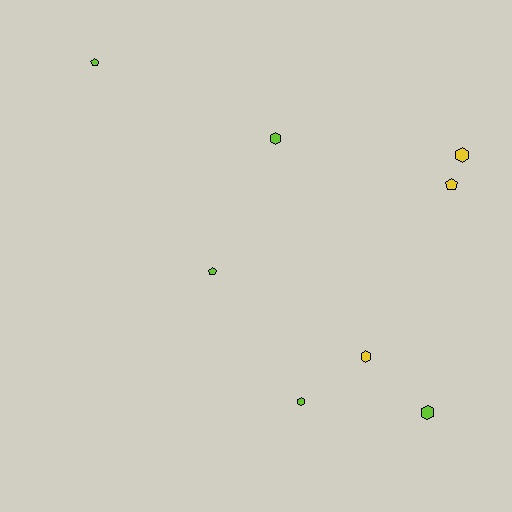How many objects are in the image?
There are 8 objects.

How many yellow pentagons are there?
There is 1 yellow pentagon.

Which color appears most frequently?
Lime, with 5 objects.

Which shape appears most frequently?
Hexagon, with 5 objects.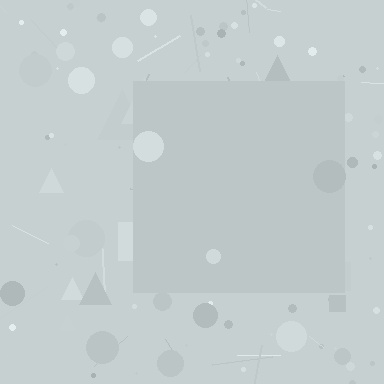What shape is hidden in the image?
A square is hidden in the image.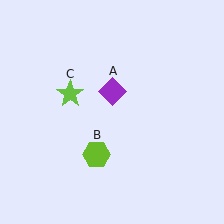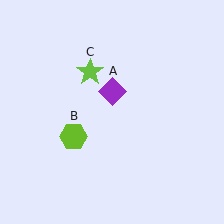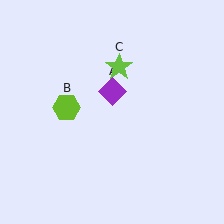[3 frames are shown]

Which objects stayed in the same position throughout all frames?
Purple diamond (object A) remained stationary.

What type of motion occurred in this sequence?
The lime hexagon (object B), lime star (object C) rotated clockwise around the center of the scene.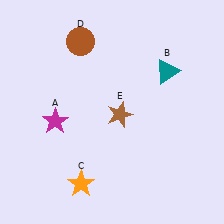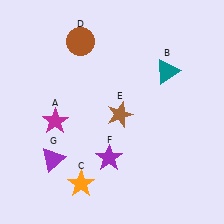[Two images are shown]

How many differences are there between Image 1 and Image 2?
There are 2 differences between the two images.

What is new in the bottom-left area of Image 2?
A purple star (F) was added in the bottom-left area of Image 2.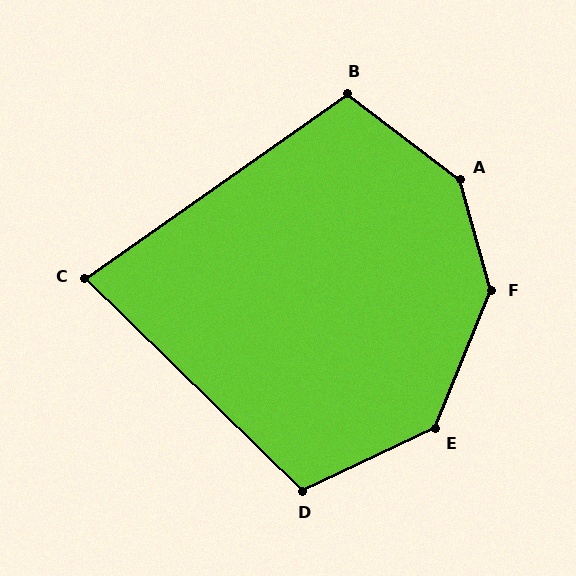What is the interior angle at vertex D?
Approximately 110 degrees (obtuse).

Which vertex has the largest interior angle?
A, at approximately 143 degrees.